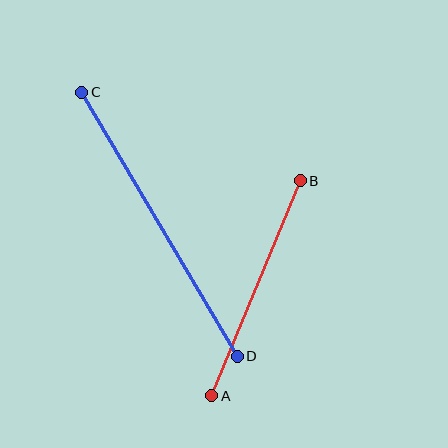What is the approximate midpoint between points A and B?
The midpoint is at approximately (256, 288) pixels.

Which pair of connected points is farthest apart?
Points C and D are farthest apart.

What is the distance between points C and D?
The distance is approximately 306 pixels.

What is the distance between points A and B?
The distance is approximately 232 pixels.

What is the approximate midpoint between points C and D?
The midpoint is at approximately (159, 224) pixels.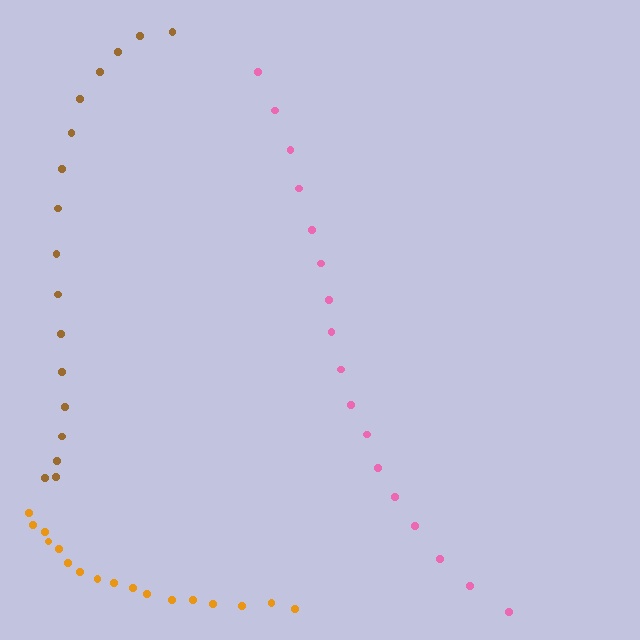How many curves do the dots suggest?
There are 3 distinct paths.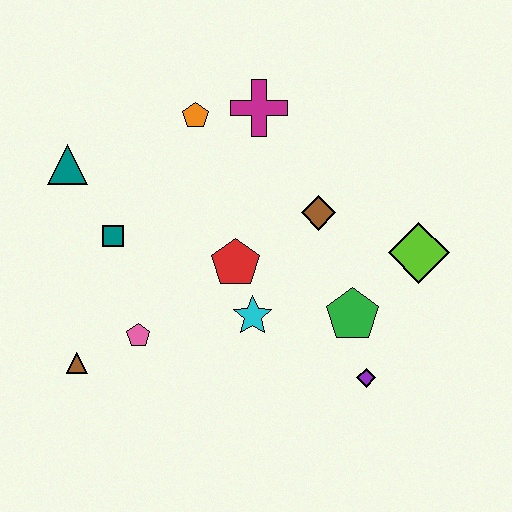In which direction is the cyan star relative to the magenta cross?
The cyan star is below the magenta cross.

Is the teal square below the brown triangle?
No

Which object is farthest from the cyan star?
The teal triangle is farthest from the cyan star.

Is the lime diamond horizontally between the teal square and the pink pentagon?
No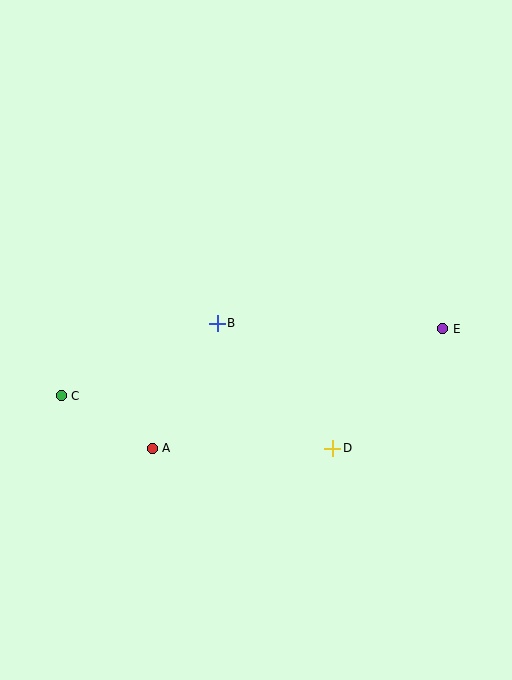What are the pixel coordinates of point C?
Point C is at (61, 396).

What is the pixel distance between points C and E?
The distance between C and E is 388 pixels.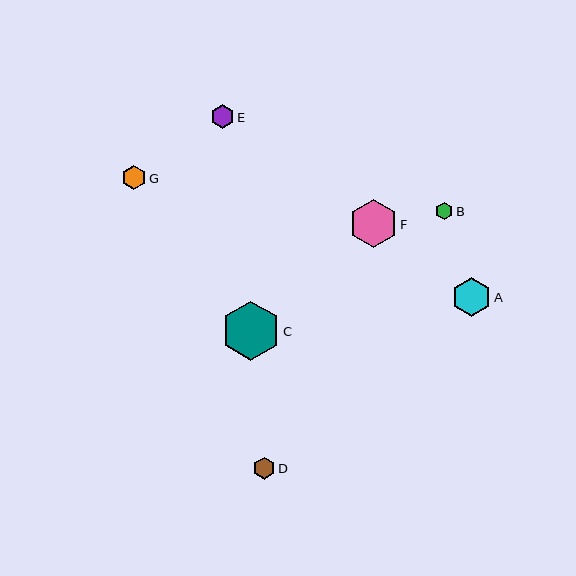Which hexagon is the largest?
Hexagon C is the largest with a size of approximately 59 pixels.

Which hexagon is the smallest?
Hexagon B is the smallest with a size of approximately 17 pixels.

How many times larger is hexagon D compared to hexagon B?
Hexagon D is approximately 1.3 times the size of hexagon B.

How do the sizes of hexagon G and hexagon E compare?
Hexagon G and hexagon E are approximately the same size.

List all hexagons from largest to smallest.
From largest to smallest: C, F, A, G, E, D, B.